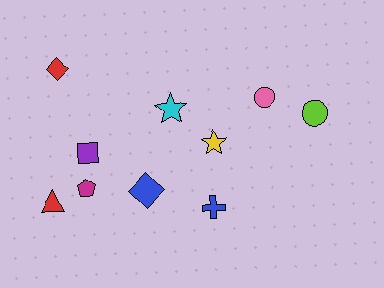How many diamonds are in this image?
There are 2 diamonds.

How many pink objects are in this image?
There is 1 pink object.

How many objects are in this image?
There are 10 objects.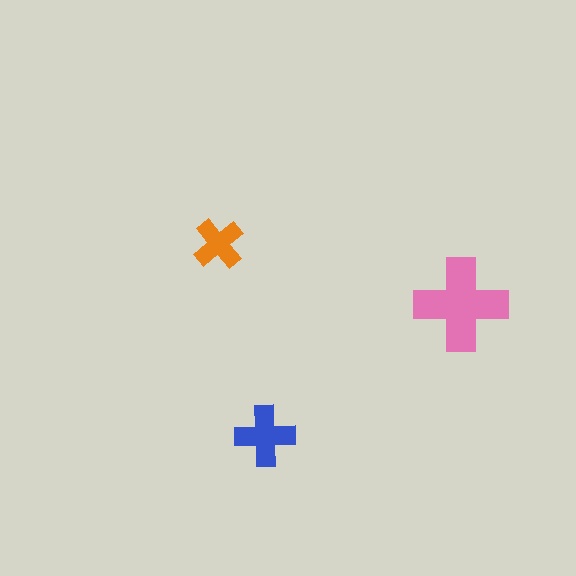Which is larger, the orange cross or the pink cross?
The pink one.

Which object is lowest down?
The blue cross is bottommost.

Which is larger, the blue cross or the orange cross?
The blue one.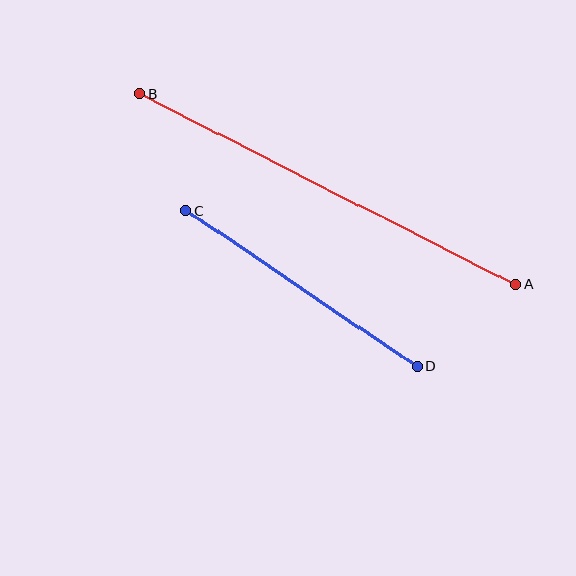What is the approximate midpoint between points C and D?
The midpoint is at approximately (301, 288) pixels.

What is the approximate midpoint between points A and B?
The midpoint is at approximately (328, 189) pixels.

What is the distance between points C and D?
The distance is approximately 278 pixels.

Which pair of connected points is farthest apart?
Points A and B are farthest apart.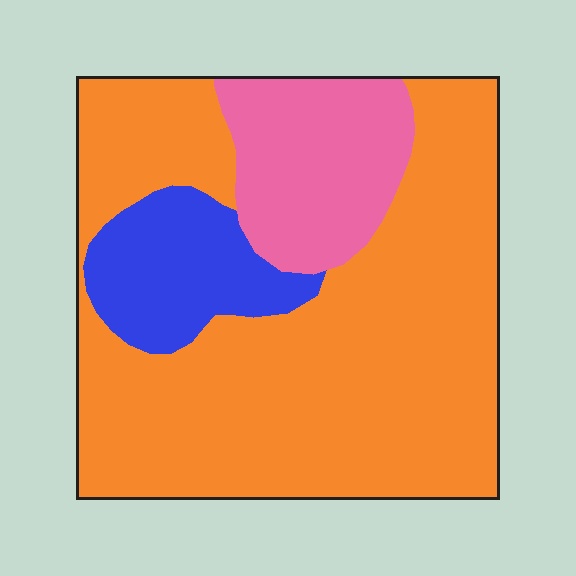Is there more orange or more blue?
Orange.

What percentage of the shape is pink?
Pink covers roughly 15% of the shape.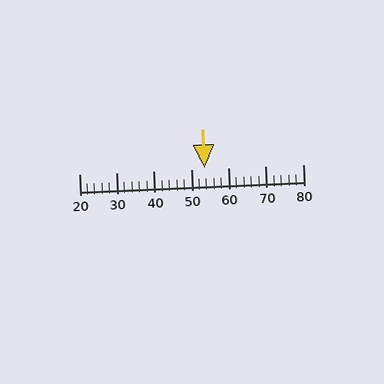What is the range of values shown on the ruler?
The ruler shows values from 20 to 80.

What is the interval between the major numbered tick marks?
The major tick marks are spaced 10 units apart.